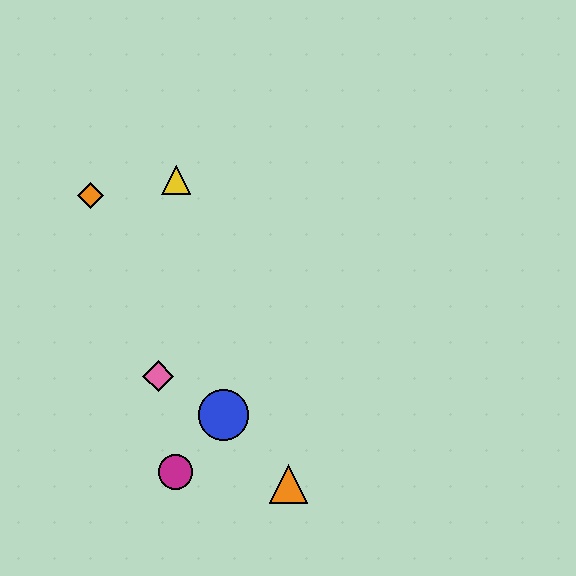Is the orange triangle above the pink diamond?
No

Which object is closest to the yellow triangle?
The orange diamond is closest to the yellow triangle.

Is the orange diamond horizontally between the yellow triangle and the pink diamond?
No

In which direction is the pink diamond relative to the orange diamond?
The pink diamond is below the orange diamond.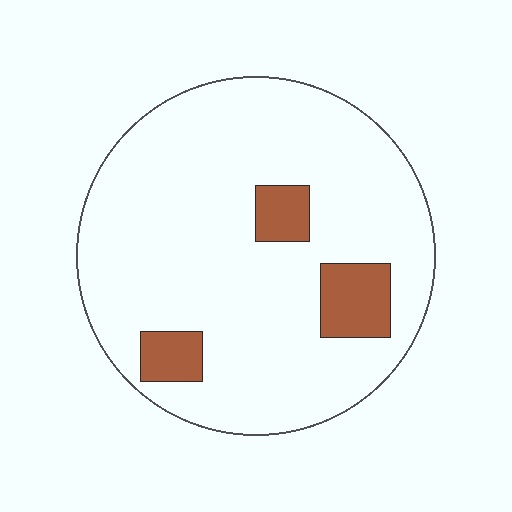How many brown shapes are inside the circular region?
3.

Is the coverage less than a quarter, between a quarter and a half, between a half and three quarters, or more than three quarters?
Less than a quarter.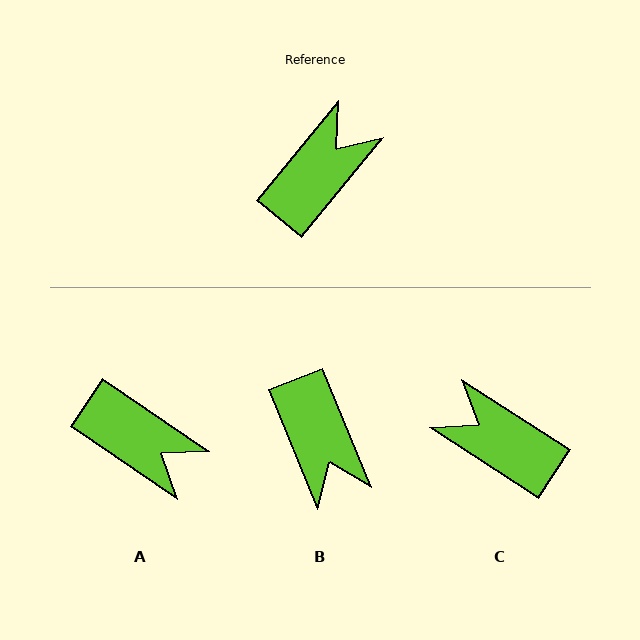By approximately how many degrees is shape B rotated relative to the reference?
Approximately 119 degrees clockwise.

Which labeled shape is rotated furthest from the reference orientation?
B, about 119 degrees away.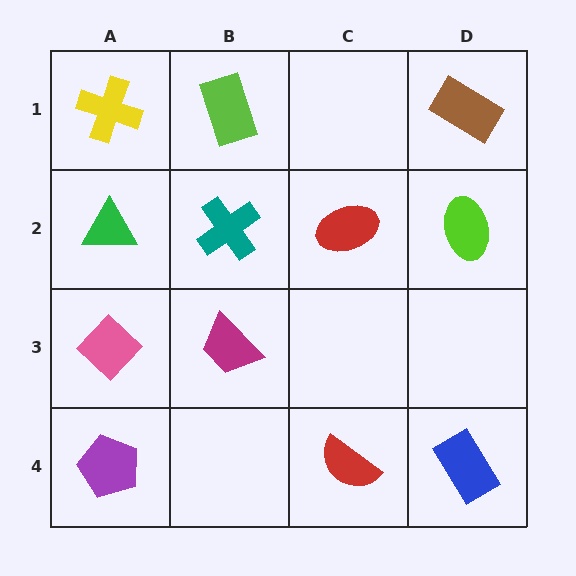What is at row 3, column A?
A pink diamond.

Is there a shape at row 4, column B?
No, that cell is empty.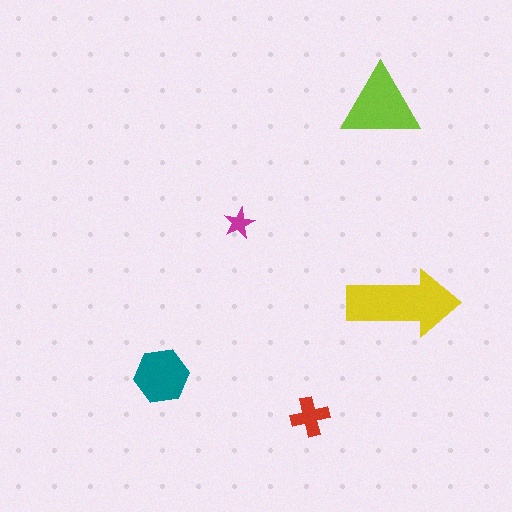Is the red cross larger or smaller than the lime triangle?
Smaller.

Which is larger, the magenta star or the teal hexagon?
The teal hexagon.